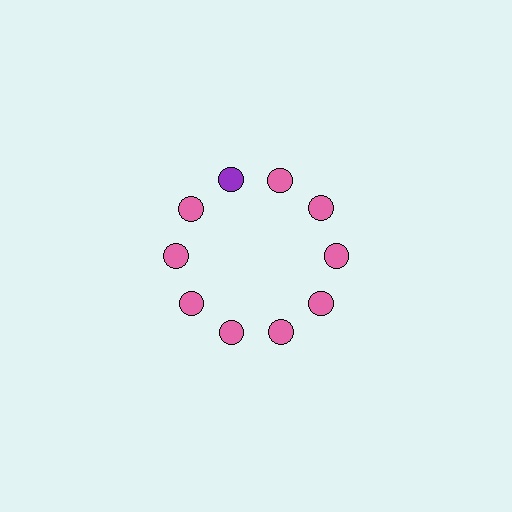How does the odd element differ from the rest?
It has a different color: purple instead of pink.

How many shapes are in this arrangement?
There are 10 shapes arranged in a ring pattern.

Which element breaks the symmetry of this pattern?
The purple circle at roughly the 11 o'clock position breaks the symmetry. All other shapes are pink circles.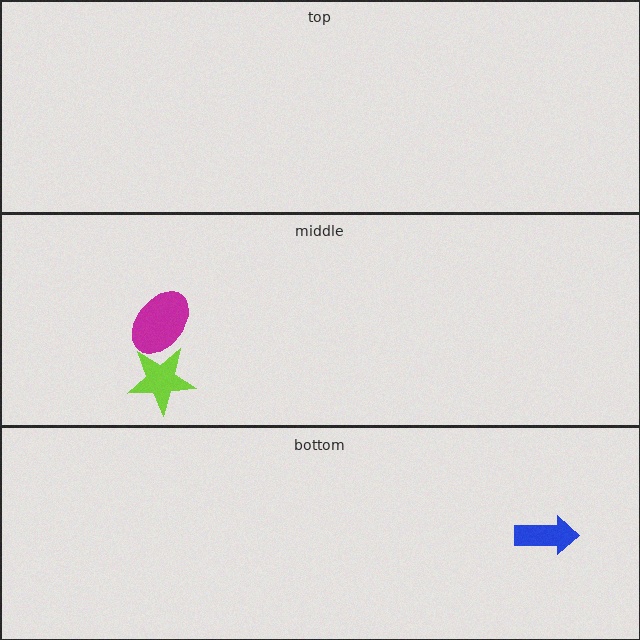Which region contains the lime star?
The middle region.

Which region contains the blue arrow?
The bottom region.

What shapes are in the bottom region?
The blue arrow.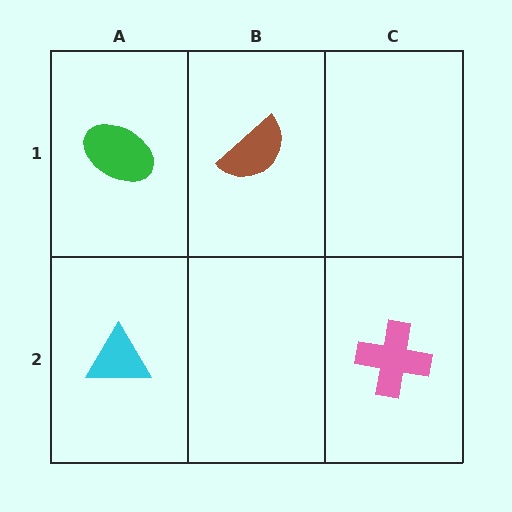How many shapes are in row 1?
2 shapes.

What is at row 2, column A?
A cyan triangle.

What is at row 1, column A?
A green ellipse.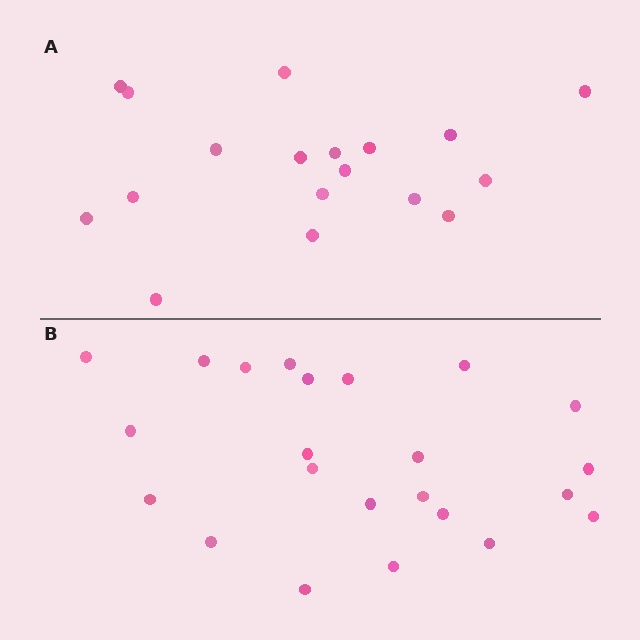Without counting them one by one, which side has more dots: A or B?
Region B (the bottom region) has more dots.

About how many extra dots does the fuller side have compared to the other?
Region B has about 5 more dots than region A.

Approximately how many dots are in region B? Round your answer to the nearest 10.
About 20 dots. (The exact count is 23, which rounds to 20.)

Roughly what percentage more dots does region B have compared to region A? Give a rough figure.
About 30% more.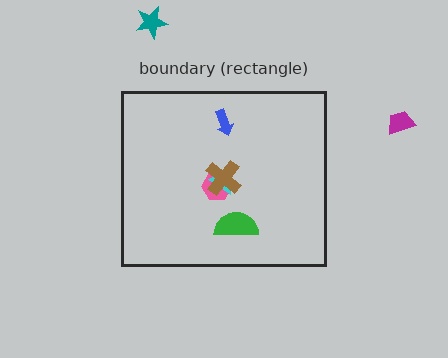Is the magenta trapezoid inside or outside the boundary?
Outside.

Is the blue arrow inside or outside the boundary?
Inside.